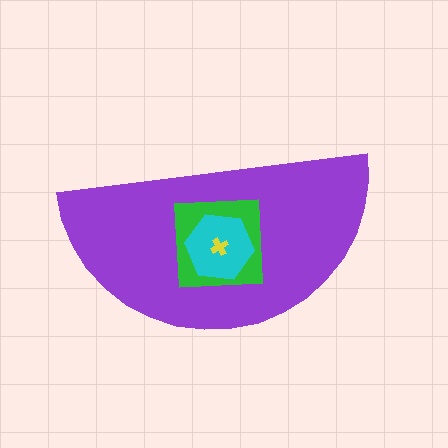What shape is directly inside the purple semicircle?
The green square.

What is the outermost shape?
The purple semicircle.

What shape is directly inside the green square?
The cyan hexagon.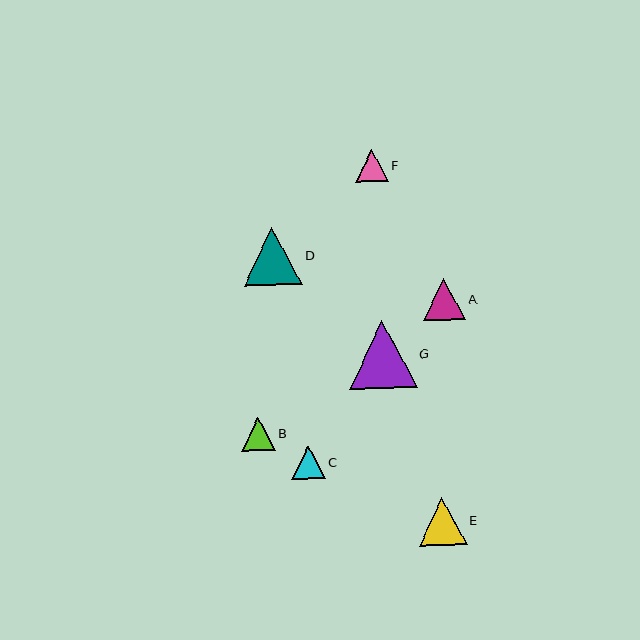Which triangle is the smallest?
Triangle F is the smallest with a size of approximately 33 pixels.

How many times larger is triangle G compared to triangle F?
Triangle G is approximately 2.1 times the size of triangle F.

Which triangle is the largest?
Triangle G is the largest with a size of approximately 68 pixels.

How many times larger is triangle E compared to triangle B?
Triangle E is approximately 1.4 times the size of triangle B.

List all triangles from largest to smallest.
From largest to smallest: G, D, E, A, B, C, F.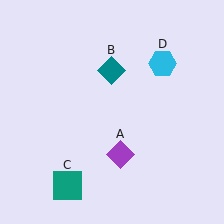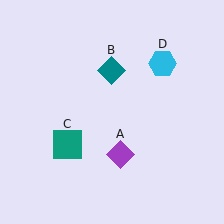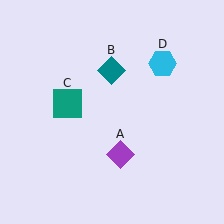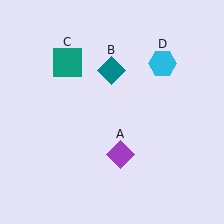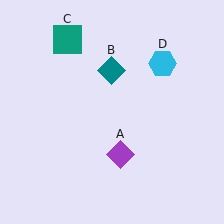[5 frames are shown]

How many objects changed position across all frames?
1 object changed position: teal square (object C).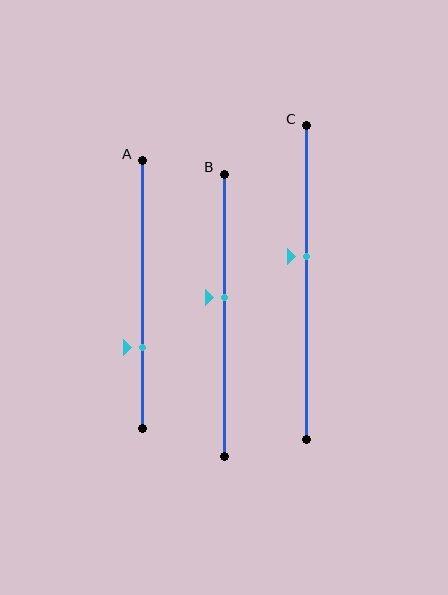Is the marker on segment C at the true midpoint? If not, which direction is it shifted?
No, the marker on segment C is shifted upward by about 8% of the segment length.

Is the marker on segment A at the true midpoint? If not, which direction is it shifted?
No, the marker on segment A is shifted downward by about 20% of the segment length.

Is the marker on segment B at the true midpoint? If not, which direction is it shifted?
No, the marker on segment B is shifted upward by about 6% of the segment length.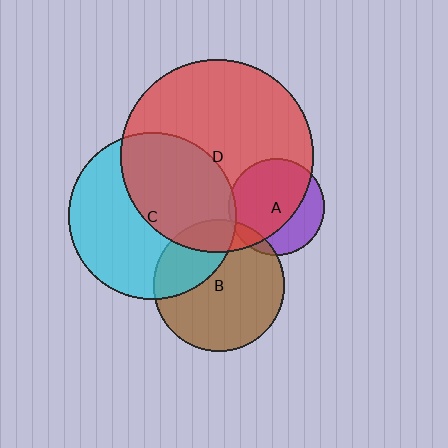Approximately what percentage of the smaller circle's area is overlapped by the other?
Approximately 10%.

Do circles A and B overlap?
Yes.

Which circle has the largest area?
Circle D (red).